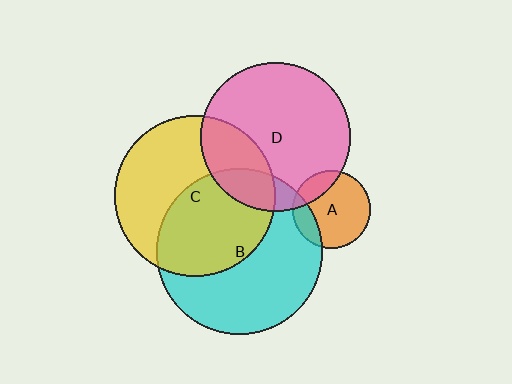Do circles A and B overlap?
Yes.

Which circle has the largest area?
Circle B (cyan).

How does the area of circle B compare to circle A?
Approximately 4.5 times.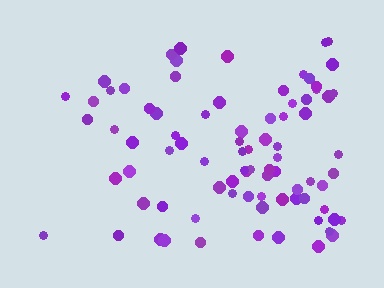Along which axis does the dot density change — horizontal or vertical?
Horizontal.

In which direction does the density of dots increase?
From left to right, with the right side densest.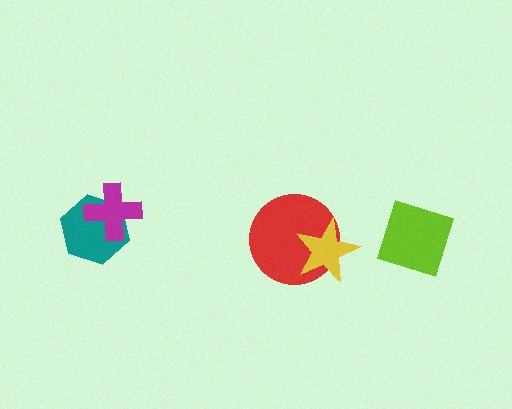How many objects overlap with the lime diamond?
0 objects overlap with the lime diamond.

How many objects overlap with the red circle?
1 object overlaps with the red circle.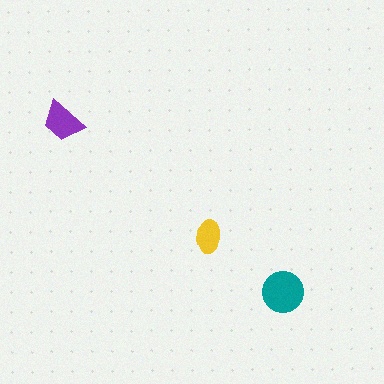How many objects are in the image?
There are 3 objects in the image.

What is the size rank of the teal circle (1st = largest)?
1st.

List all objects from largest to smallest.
The teal circle, the purple trapezoid, the yellow ellipse.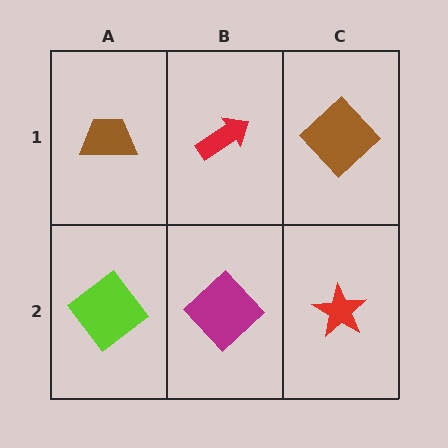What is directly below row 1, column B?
A magenta diamond.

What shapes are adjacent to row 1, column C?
A red star (row 2, column C), a red arrow (row 1, column B).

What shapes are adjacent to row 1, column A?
A lime diamond (row 2, column A), a red arrow (row 1, column B).